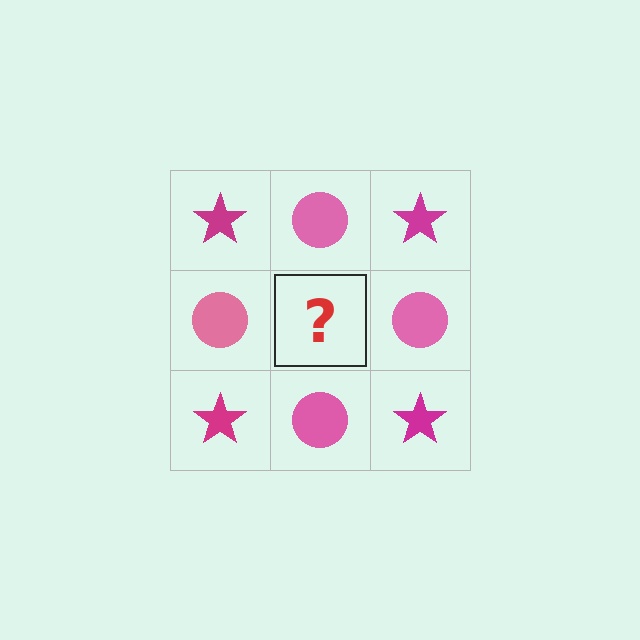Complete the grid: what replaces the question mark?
The question mark should be replaced with a magenta star.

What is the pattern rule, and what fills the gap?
The rule is that it alternates magenta star and pink circle in a checkerboard pattern. The gap should be filled with a magenta star.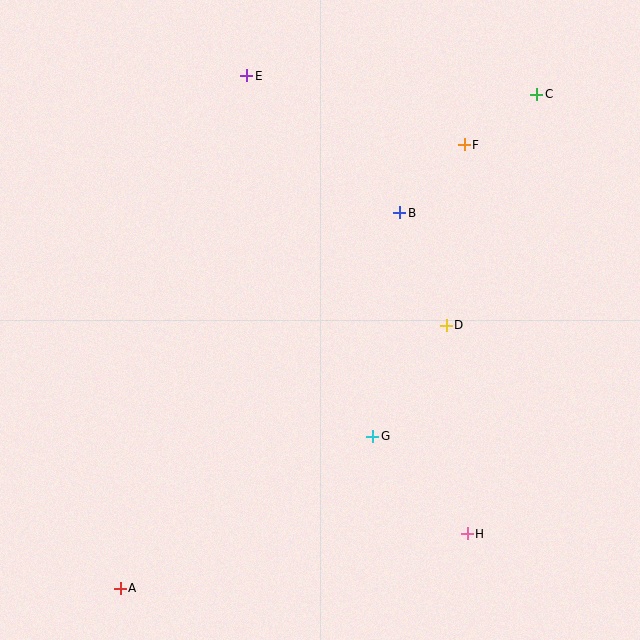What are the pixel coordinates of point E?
Point E is at (247, 76).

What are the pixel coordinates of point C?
Point C is at (537, 94).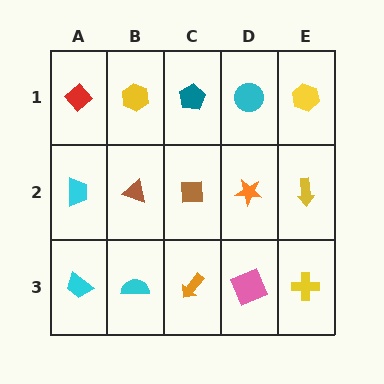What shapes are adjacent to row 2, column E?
A yellow hexagon (row 1, column E), a yellow cross (row 3, column E), an orange star (row 2, column D).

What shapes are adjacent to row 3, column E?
A yellow arrow (row 2, column E), a pink square (row 3, column D).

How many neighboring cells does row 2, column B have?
4.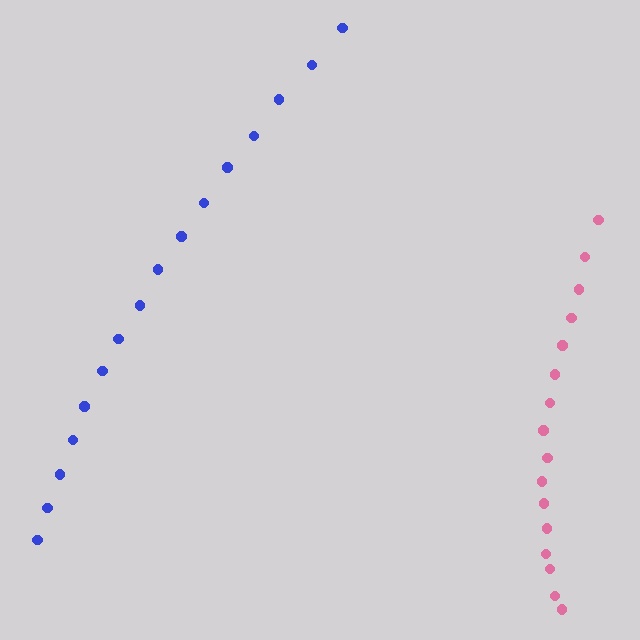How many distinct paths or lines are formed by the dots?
There are 2 distinct paths.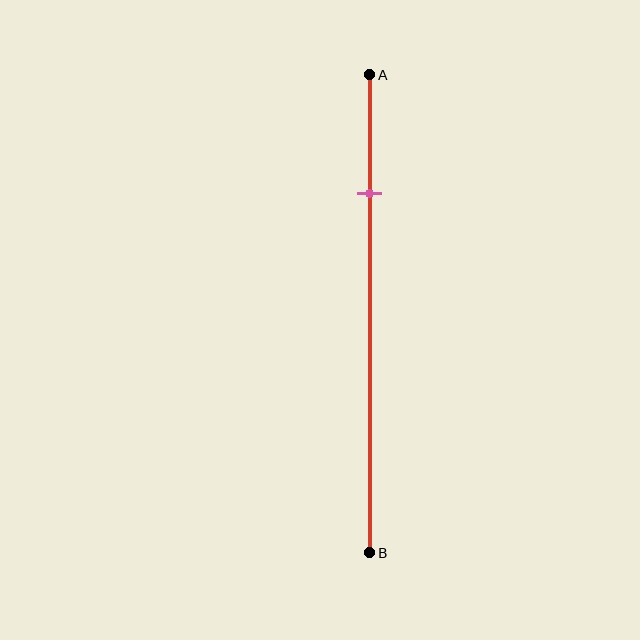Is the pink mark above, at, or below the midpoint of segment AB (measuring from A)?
The pink mark is above the midpoint of segment AB.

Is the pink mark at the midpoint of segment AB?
No, the mark is at about 25% from A, not at the 50% midpoint.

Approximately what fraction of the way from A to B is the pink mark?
The pink mark is approximately 25% of the way from A to B.